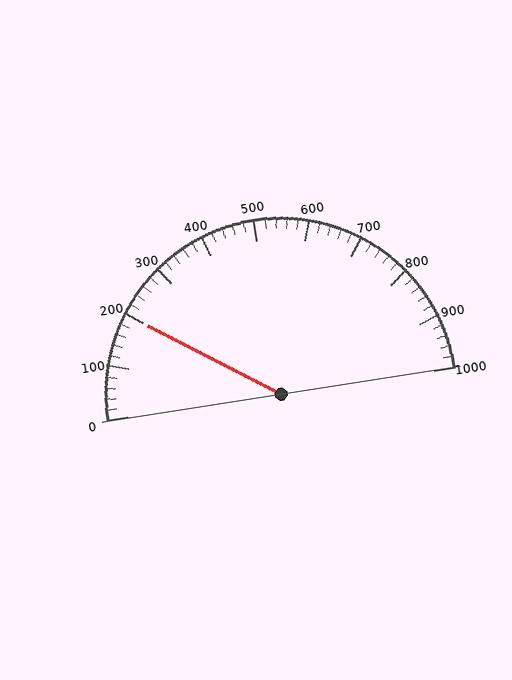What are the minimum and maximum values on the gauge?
The gauge ranges from 0 to 1000.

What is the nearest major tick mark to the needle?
The nearest major tick mark is 200.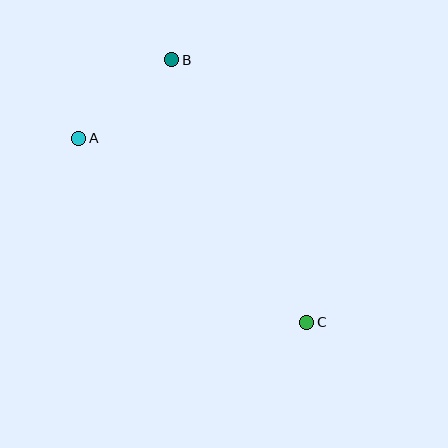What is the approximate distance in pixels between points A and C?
The distance between A and C is approximately 293 pixels.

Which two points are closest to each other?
Points A and B are closest to each other.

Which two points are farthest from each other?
Points B and C are farthest from each other.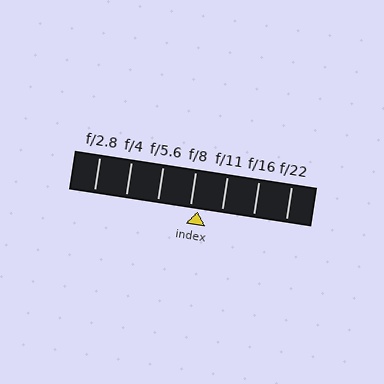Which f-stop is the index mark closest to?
The index mark is closest to f/8.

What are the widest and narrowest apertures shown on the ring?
The widest aperture shown is f/2.8 and the narrowest is f/22.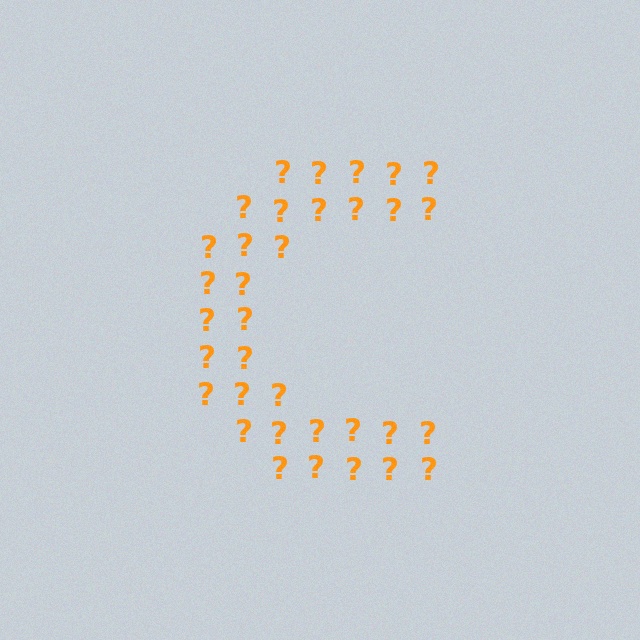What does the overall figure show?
The overall figure shows the letter C.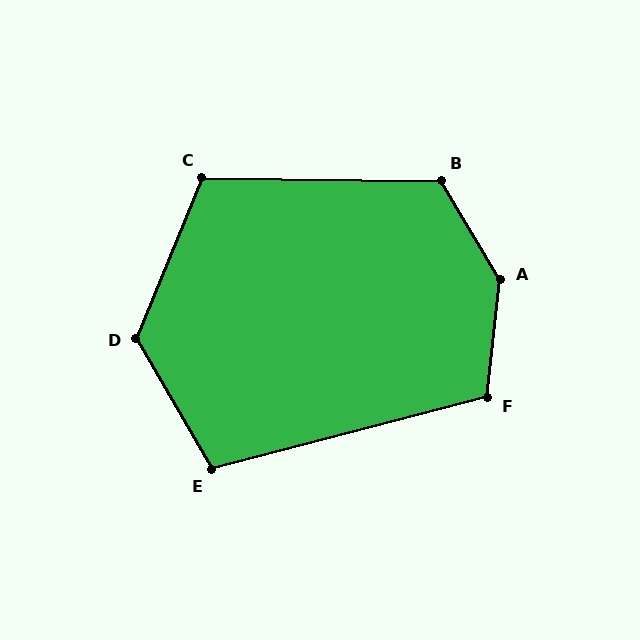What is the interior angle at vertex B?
Approximately 122 degrees (obtuse).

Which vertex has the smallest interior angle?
E, at approximately 105 degrees.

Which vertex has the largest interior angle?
A, at approximately 143 degrees.